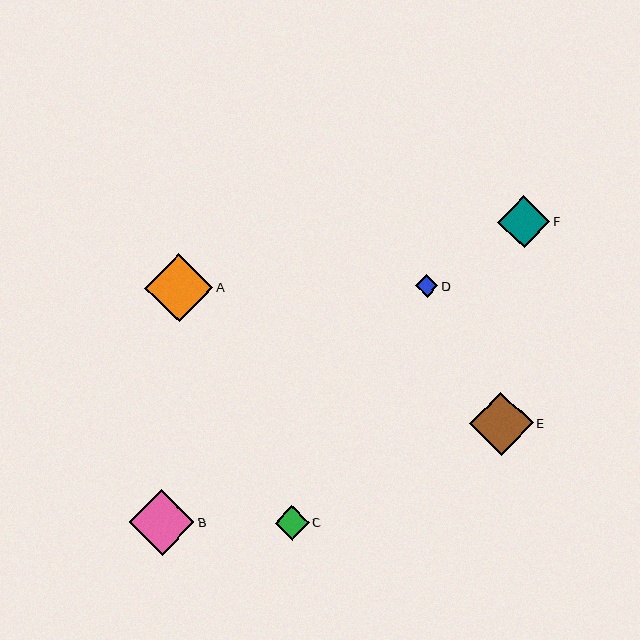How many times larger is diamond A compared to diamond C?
Diamond A is approximately 2.0 times the size of diamond C.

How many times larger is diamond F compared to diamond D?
Diamond F is approximately 2.3 times the size of diamond D.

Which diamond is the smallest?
Diamond D is the smallest with a size of approximately 23 pixels.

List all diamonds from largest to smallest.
From largest to smallest: A, B, E, F, C, D.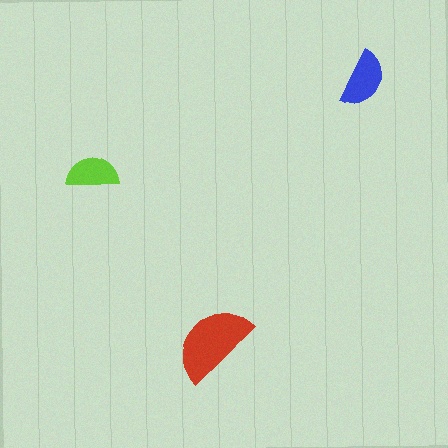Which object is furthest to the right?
The blue semicircle is rightmost.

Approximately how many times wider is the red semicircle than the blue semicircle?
About 1.5 times wider.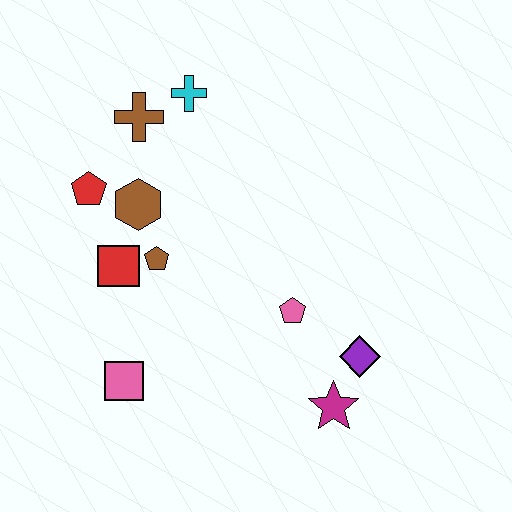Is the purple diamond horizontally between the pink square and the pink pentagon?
No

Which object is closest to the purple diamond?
The magenta star is closest to the purple diamond.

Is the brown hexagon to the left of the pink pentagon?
Yes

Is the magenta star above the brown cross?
No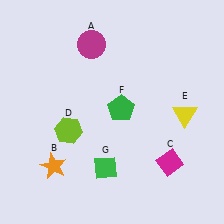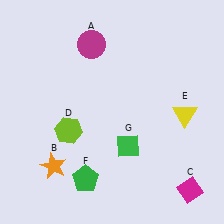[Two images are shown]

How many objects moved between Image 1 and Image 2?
3 objects moved between the two images.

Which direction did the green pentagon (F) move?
The green pentagon (F) moved down.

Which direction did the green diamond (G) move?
The green diamond (G) moved right.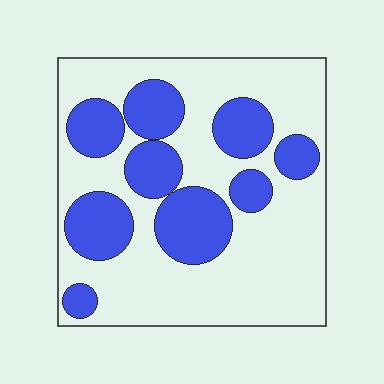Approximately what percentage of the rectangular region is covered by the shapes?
Approximately 35%.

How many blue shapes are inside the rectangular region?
9.